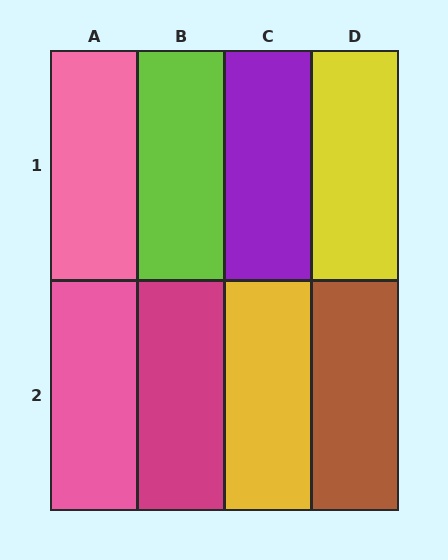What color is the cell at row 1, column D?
Yellow.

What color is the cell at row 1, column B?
Lime.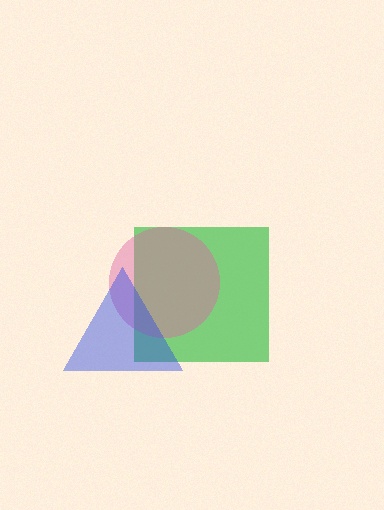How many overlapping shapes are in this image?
There are 3 overlapping shapes in the image.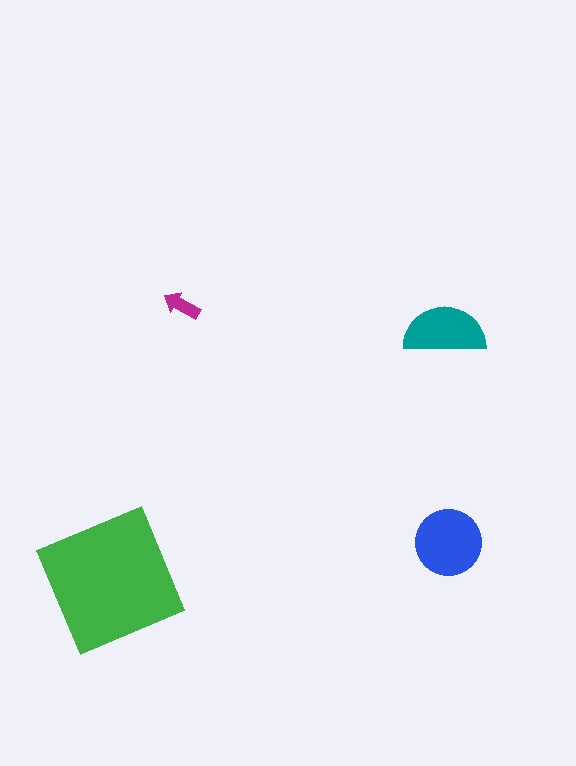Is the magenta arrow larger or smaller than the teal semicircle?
Smaller.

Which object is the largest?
The green square.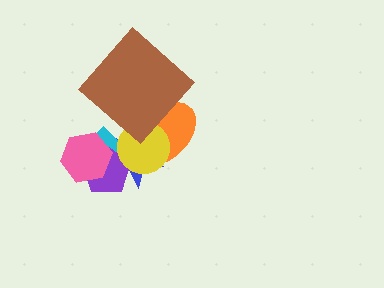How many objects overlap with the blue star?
4 objects overlap with the blue star.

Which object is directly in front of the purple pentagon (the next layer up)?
The pink hexagon is directly in front of the purple pentagon.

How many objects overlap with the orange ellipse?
4 objects overlap with the orange ellipse.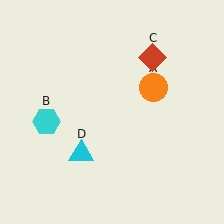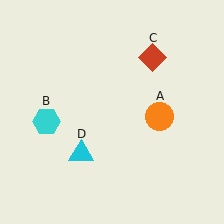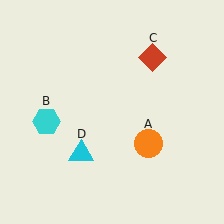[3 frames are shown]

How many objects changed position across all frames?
1 object changed position: orange circle (object A).